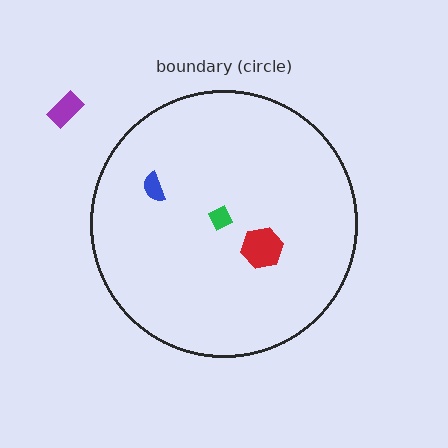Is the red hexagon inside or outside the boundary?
Inside.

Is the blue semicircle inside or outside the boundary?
Inside.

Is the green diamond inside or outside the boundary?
Inside.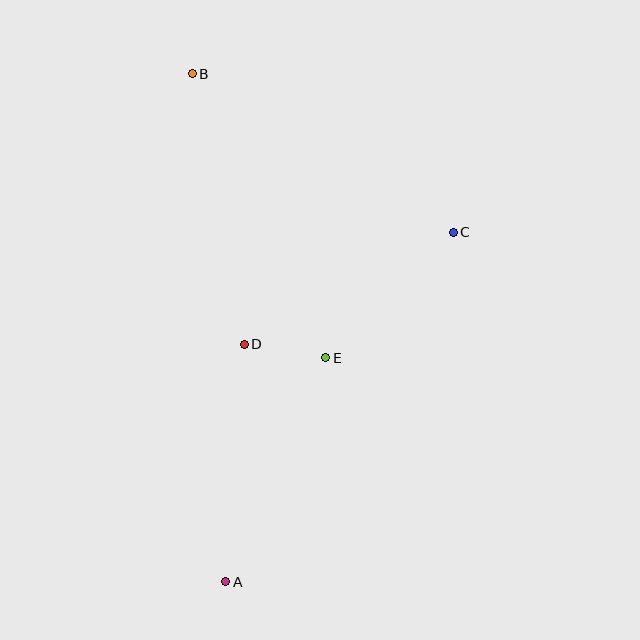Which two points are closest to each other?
Points D and E are closest to each other.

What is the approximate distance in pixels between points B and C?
The distance between B and C is approximately 305 pixels.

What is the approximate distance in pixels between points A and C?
The distance between A and C is approximately 417 pixels.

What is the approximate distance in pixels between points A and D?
The distance between A and D is approximately 238 pixels.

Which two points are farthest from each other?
Points A and B are farthest from each other.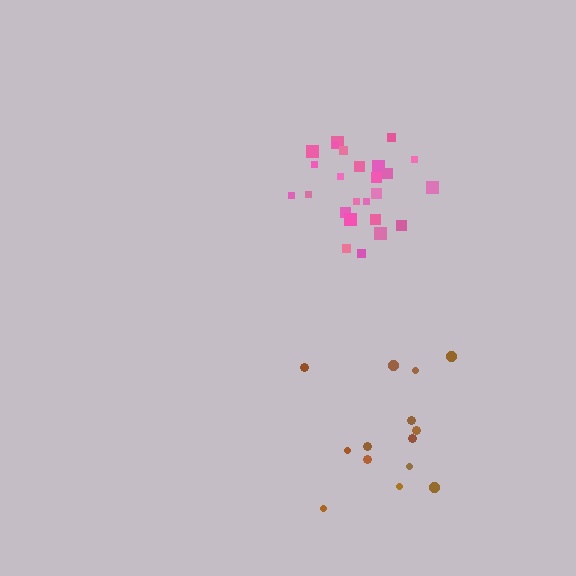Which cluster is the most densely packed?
Pink.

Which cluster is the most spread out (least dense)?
Brown.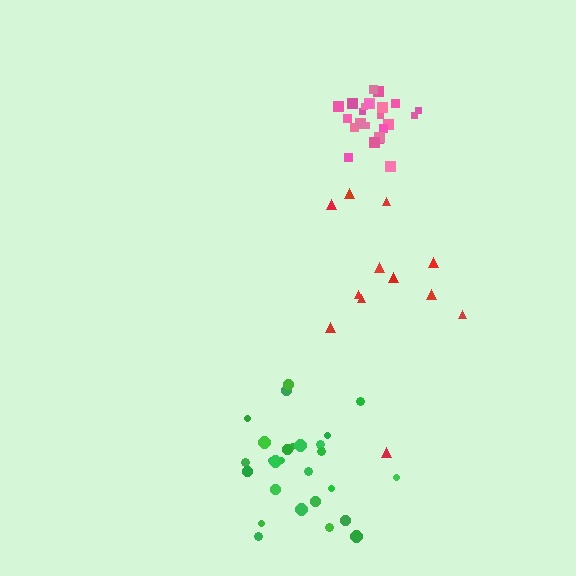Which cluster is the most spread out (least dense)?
Red.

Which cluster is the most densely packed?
Pink.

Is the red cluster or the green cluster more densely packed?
Green.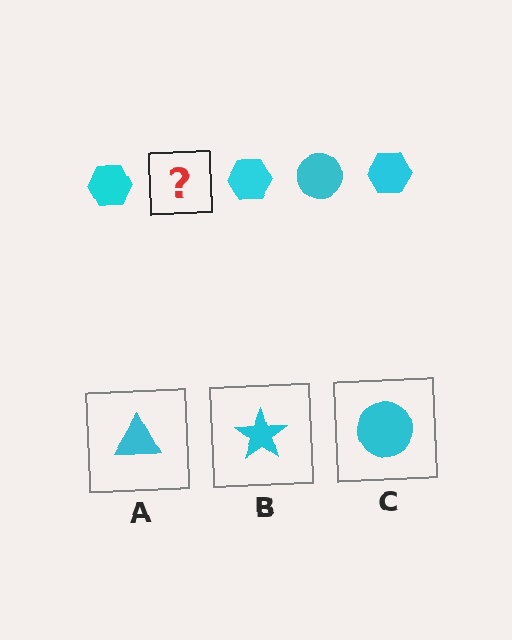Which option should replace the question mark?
Option C.